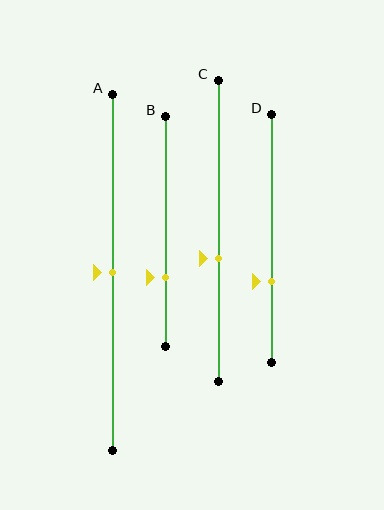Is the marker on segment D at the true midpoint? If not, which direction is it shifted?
No, the marker on segment D is shifted downward by about 17% of the segment length.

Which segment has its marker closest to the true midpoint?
Segment A has its marker closest to the true midpoint.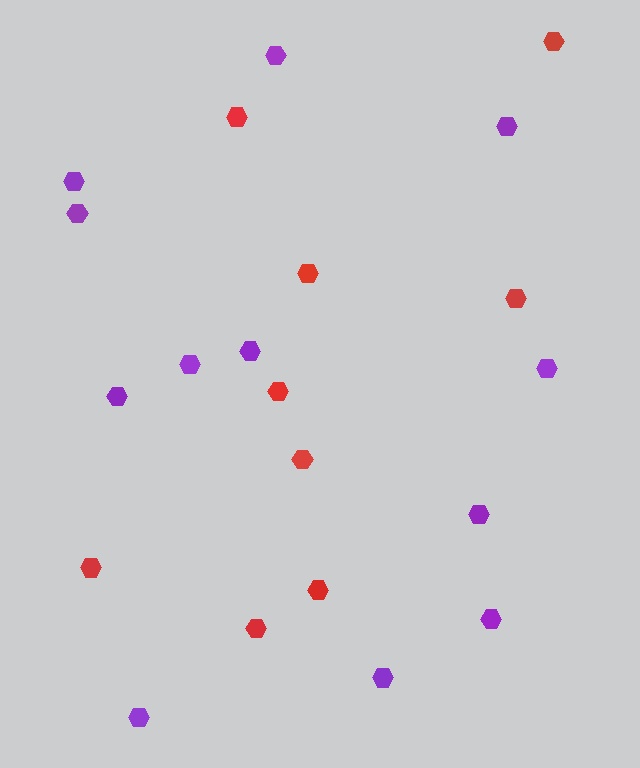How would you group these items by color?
There are 2 groups: one group of red hexagons (9) and one group of purple hexagons (12).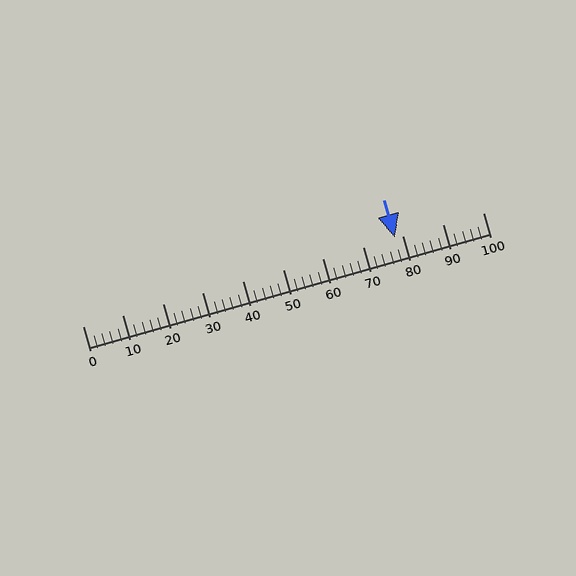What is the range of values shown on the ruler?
The ruler shows values from 0 to 100.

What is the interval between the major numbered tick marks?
The major tick marks are spaced 10 units apart.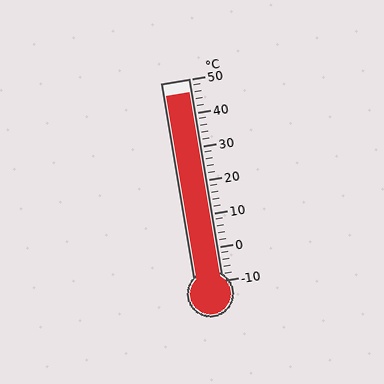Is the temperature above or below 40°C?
The temperature is above 40°C.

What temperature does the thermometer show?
The thermometer shows approximately 46°C.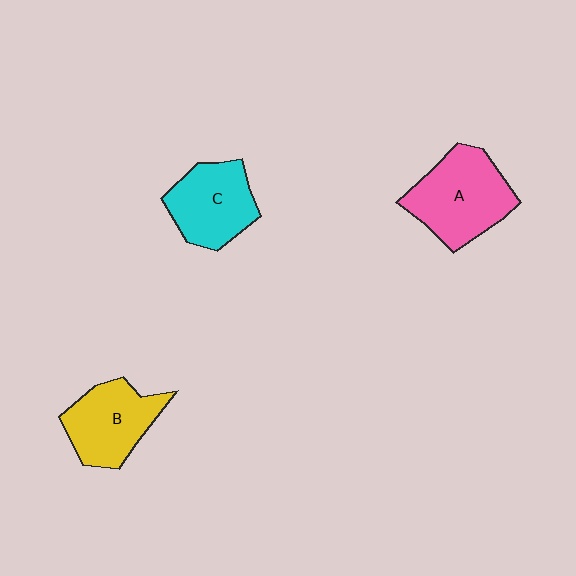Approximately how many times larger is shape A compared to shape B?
Approximately 1.2 times.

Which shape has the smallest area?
Shape C (cyan).